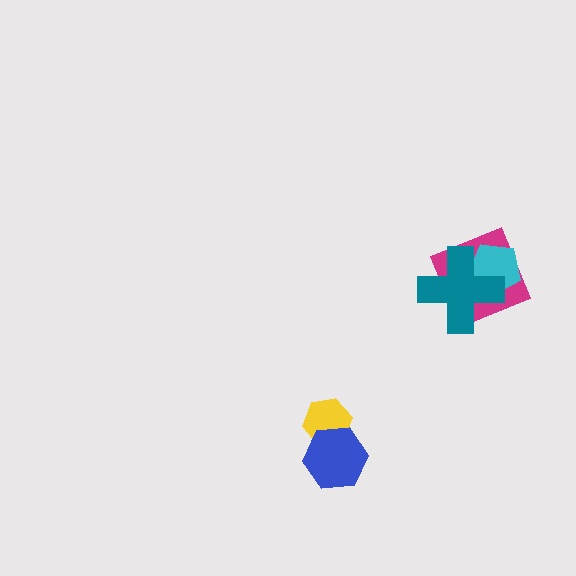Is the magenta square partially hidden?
Yes, it is partially covered by another shape.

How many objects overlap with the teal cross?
2 objects overlap with the teal cross.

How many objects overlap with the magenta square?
2 objects overlap with the magenta square.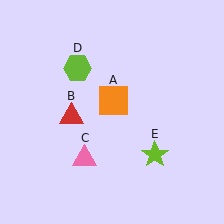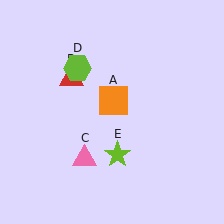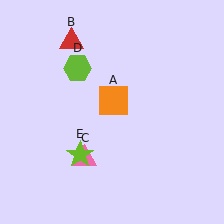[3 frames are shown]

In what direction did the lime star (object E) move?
The lime star (object E) moved left.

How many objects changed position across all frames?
2 objects changed position: red triangle (object B), lime star (object E).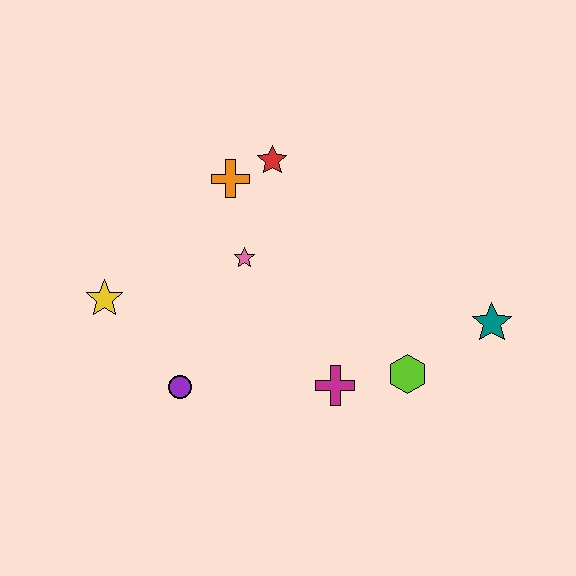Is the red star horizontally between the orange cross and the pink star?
No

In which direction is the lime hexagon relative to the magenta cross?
The lime hexagon is to the right of the magenta cross.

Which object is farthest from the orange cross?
The teal star is farthest from the orange cross.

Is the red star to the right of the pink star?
Yes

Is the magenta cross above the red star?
No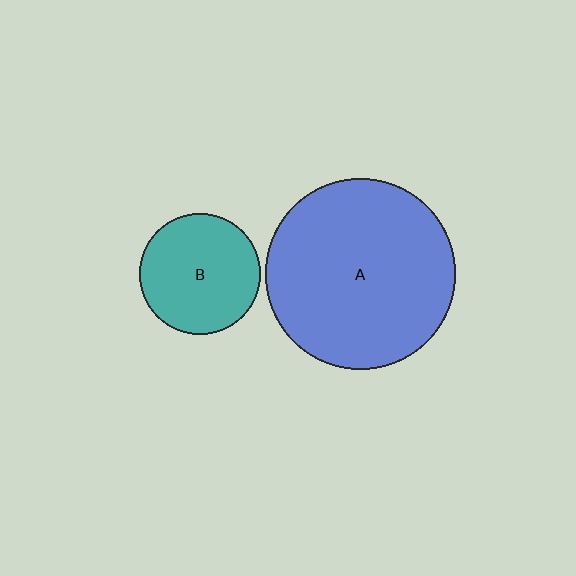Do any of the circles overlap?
No, none of the circles overlap.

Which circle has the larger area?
Circle A (blue).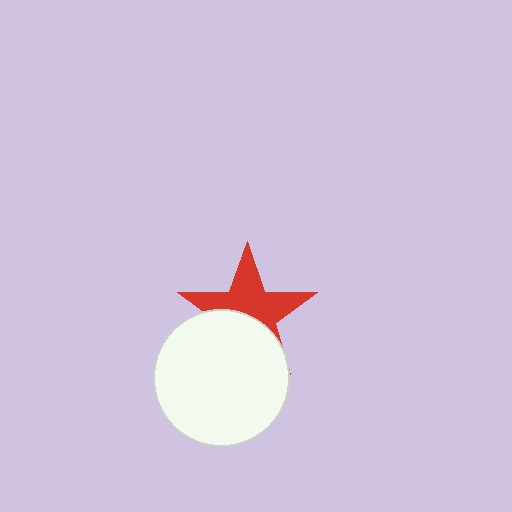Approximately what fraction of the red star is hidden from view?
Roughly 44% of the red star is hidden behind the white circle.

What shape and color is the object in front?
The object in front is a white circle.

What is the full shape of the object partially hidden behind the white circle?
The partially hidden object is a red star.